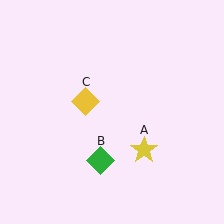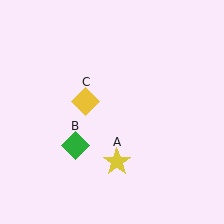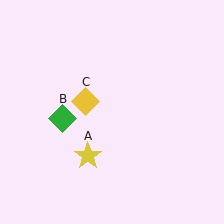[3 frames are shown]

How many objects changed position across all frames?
2 objects changed position: yellow star (object A), green diamond (object B).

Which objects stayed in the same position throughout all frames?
Yellow diamond (object C) remained stationary.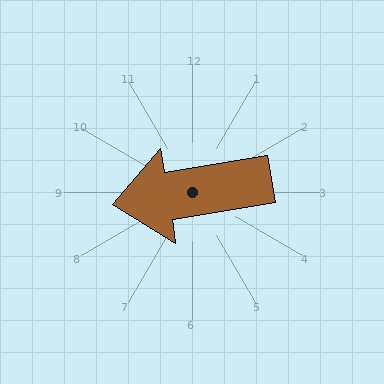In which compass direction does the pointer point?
West.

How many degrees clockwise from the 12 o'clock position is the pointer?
Approximately 261 degrees.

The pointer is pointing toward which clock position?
Roughly 9 o'clock.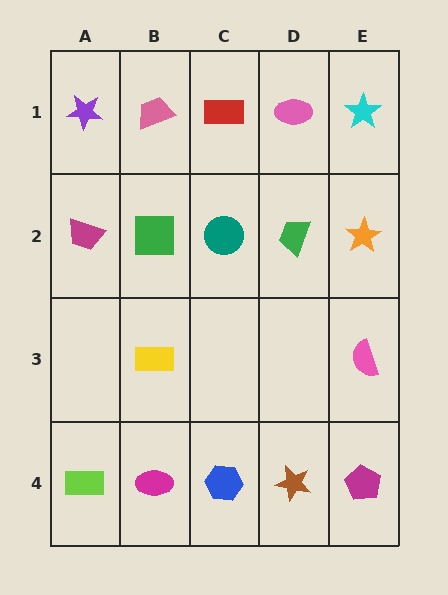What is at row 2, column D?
A green trapezoid.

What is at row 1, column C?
A red rectangle.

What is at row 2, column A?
A magenta trapezoid.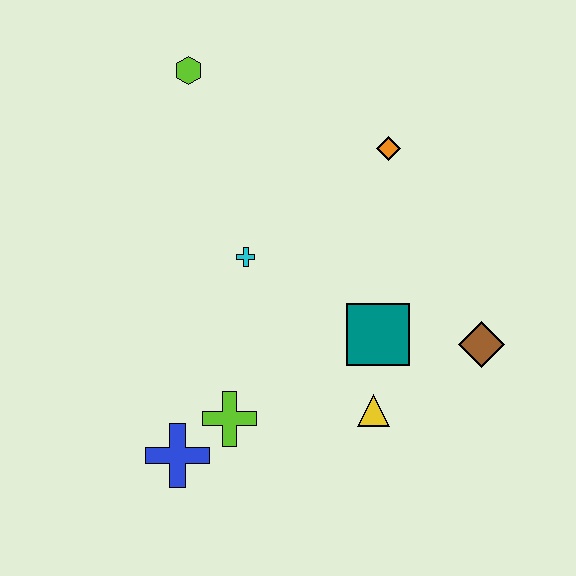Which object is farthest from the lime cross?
The lime hexagon is farthest from the lime cross.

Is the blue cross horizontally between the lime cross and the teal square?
No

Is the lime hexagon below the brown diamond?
No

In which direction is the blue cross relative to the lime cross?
The blue cross is to the left of the lime cross.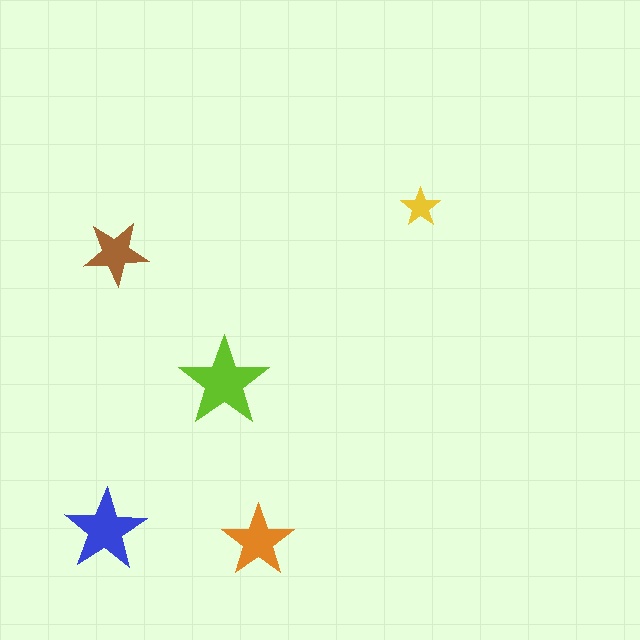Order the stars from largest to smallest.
the lime one, the blue one, the orange one, the brown one, the yellow one.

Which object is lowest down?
The orange star is bottommost.